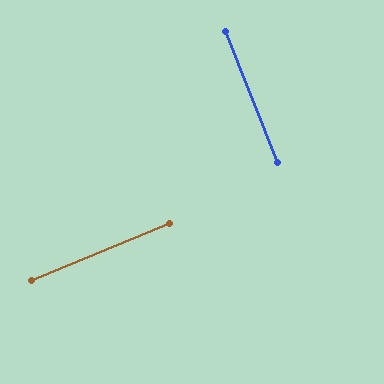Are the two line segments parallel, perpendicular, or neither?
Perpendicular — they meet at approximately 89°.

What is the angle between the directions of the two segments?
Approximately 89 degrees.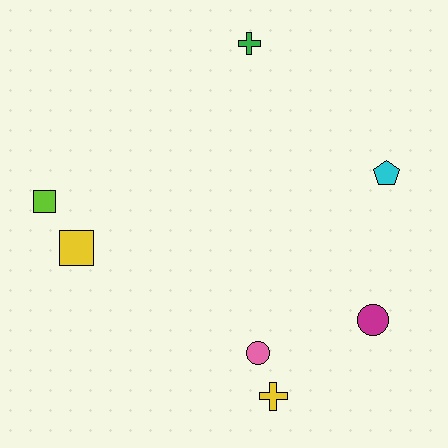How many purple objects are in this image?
There are no purple objects.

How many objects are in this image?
There are 7 objects.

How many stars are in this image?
There are no stars.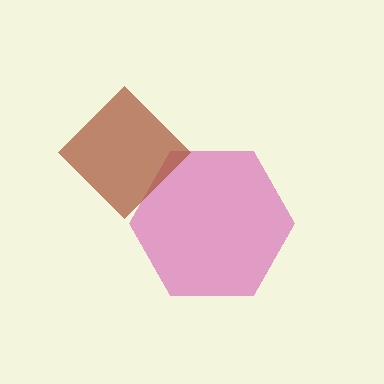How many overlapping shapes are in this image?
There are 2 overlapping shapes in the image.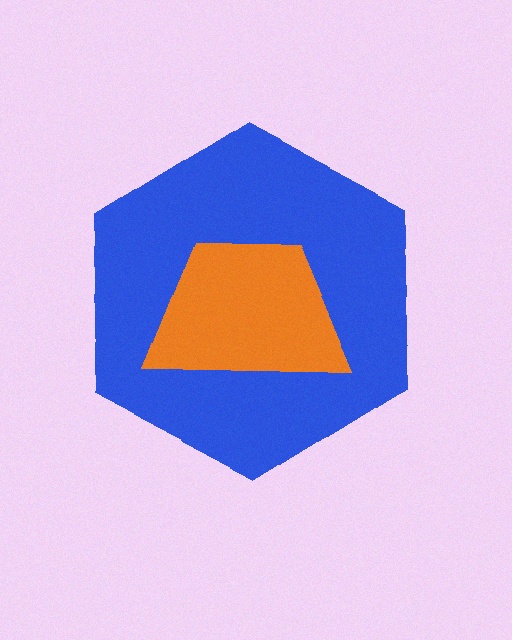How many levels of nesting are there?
2.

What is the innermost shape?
The orange trapezoid.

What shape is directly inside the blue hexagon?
The orange trapezoid.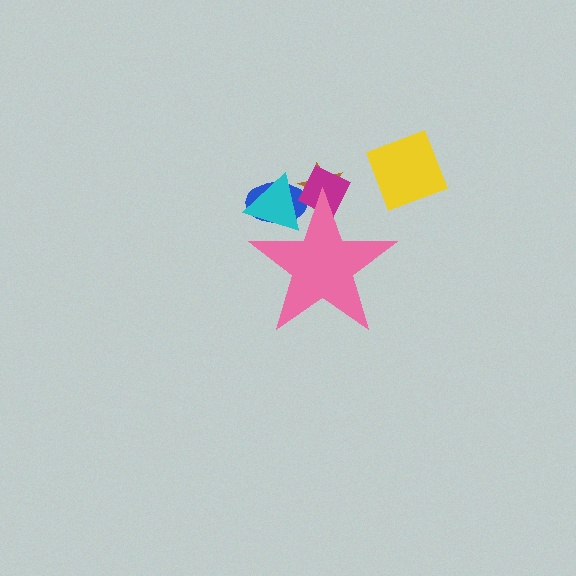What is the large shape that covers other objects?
A pink star.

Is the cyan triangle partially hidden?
Yes, the cyan triangle is partially hidden behind the pink star.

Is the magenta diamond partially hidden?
Yes, the magenta diamond is partially hidden behind the pink star.